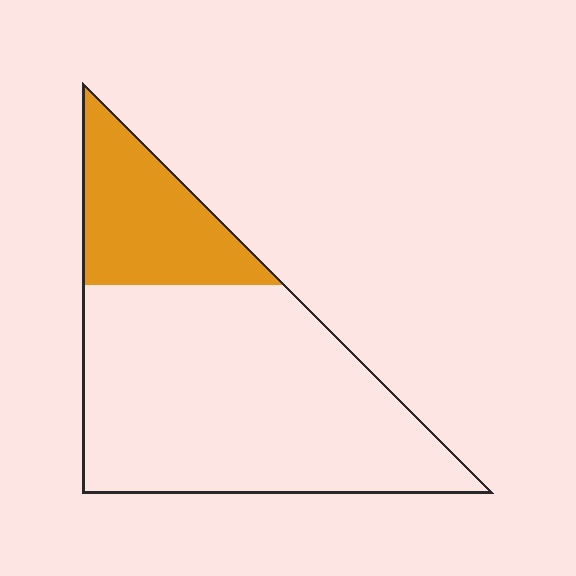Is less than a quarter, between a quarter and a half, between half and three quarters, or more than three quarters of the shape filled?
Less than a quarter.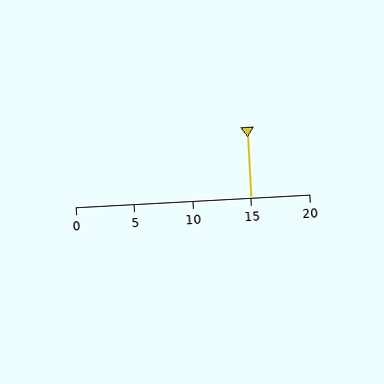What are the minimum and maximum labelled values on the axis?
The axis runs from 0 to 20.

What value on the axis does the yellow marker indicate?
The marker indicates approximately 15.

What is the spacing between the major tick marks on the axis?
The major ticks are spaced 5 apart.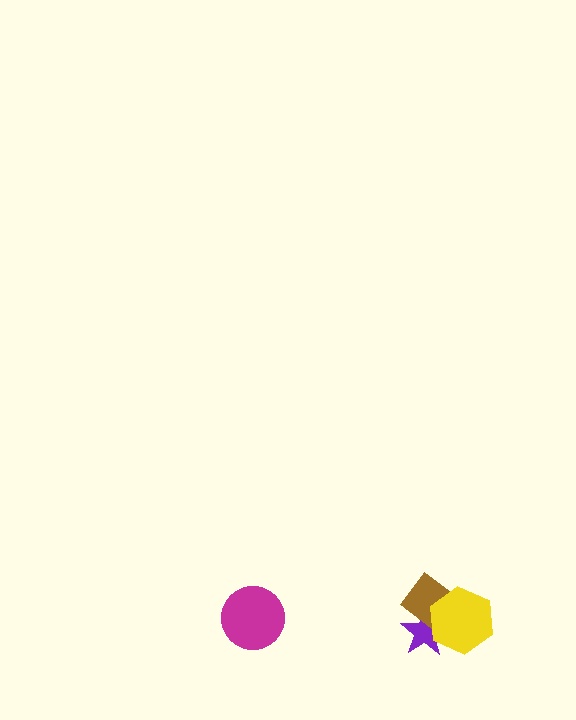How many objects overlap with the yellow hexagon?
2 objects overlap with the yellow hexagon.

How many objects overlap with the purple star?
2 objects overlap with the purple star.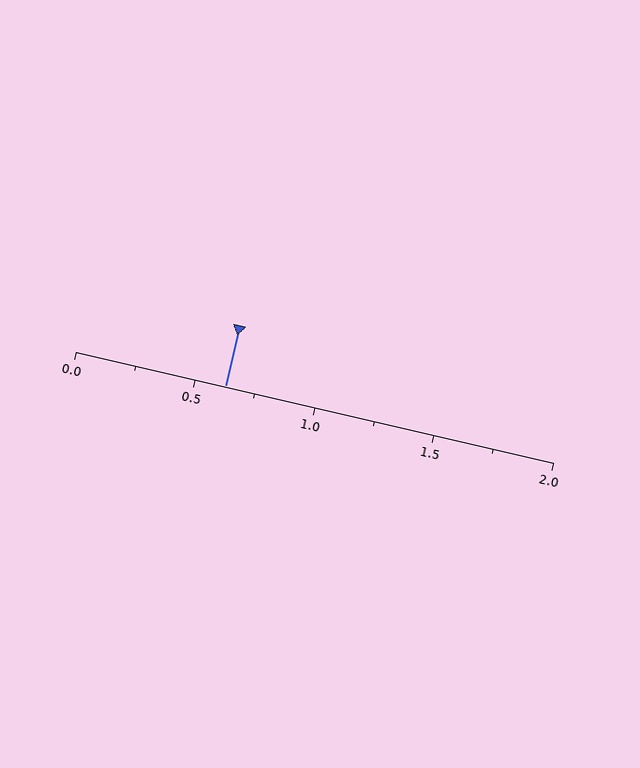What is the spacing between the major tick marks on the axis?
The major ticks are spaced 0.5 apart.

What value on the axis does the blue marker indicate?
The marker indicates approximately 0.62.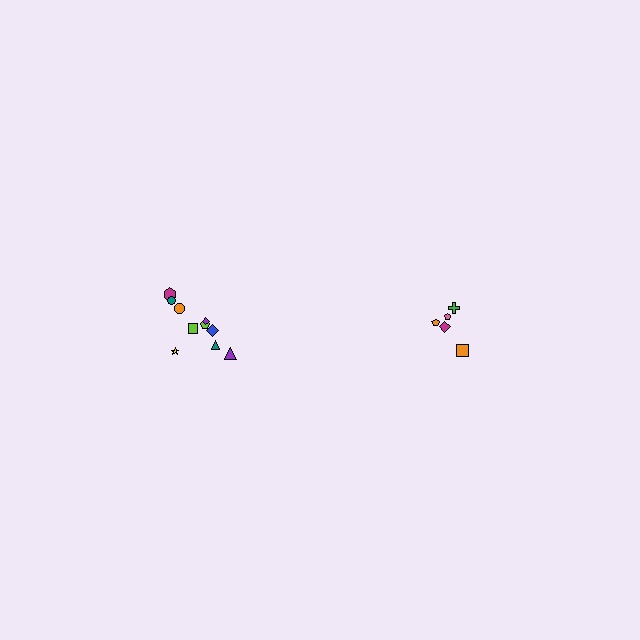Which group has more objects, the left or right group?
The left group.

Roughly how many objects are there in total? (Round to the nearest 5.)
Roughly 15 objects in total.